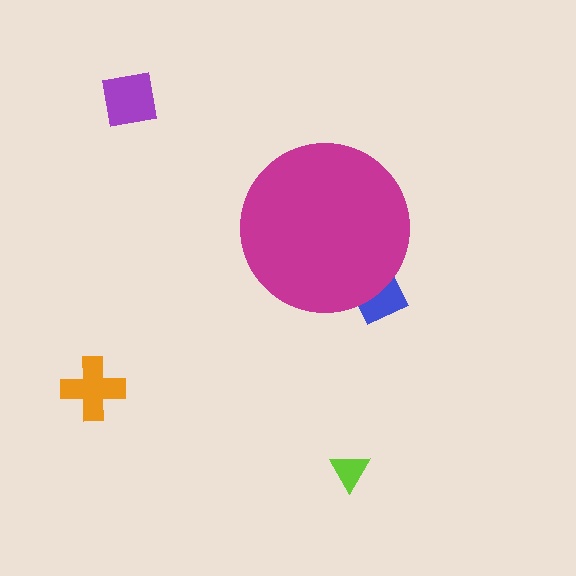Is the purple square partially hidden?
No, the purple square is fully visible.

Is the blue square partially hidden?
Yes, the blue square is partially hidden behind the magenta circle.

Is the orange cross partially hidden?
No, the orange cross is fully visible.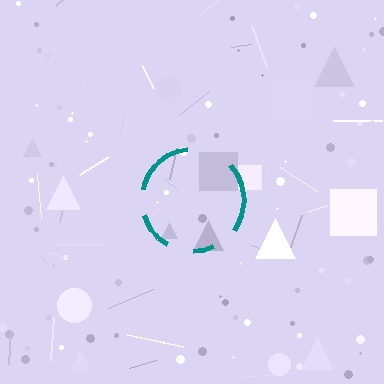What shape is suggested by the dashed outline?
The dashed outline suggests a circle.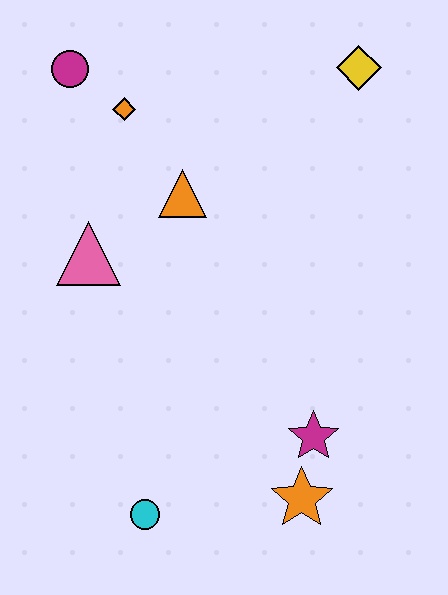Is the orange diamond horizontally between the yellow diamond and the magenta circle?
Yes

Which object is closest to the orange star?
The magenta star is closest to the orange star.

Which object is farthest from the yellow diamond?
The cyan circle is farthest from the yellow diamond.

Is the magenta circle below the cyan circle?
No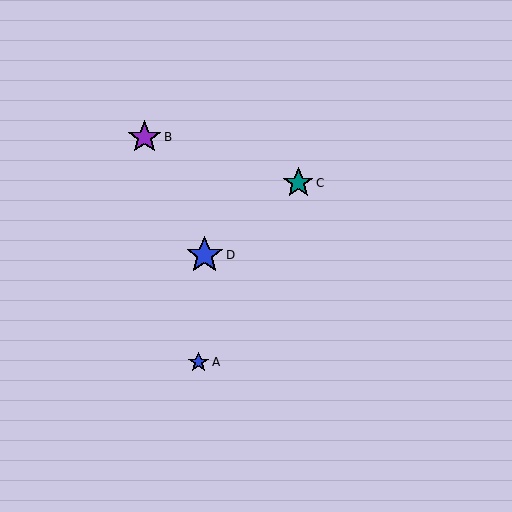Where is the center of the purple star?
The center of the purple star is at (145, 137).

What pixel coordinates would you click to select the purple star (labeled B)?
Click at (145, 137) to select the purple star B.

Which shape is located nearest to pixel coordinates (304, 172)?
The teal star (labeled C) at (298, 183) is nearest to that location.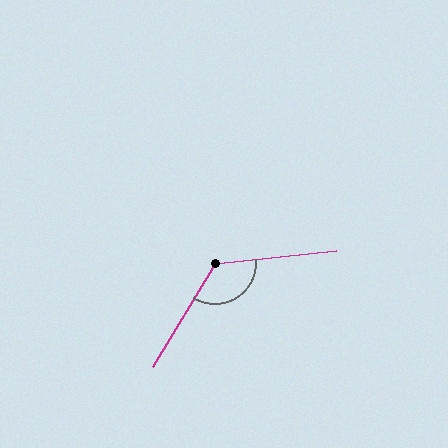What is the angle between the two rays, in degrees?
Approximately 127 degrees.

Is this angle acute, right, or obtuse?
It is obtuse.